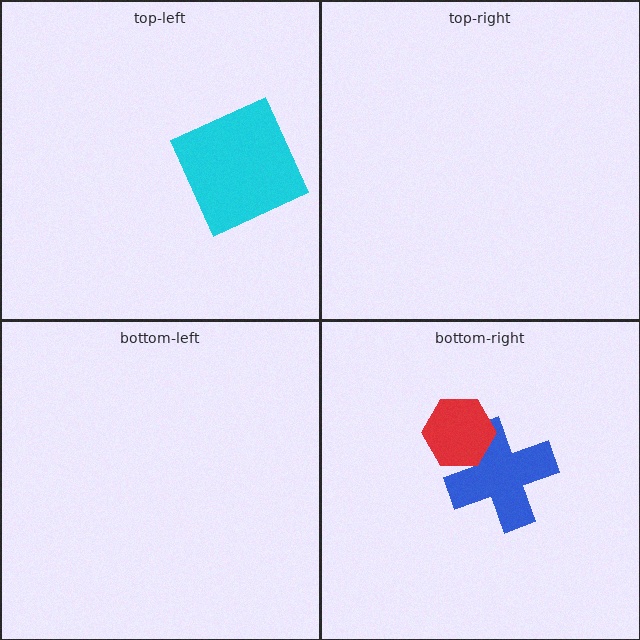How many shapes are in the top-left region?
1.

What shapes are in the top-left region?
The cyan square.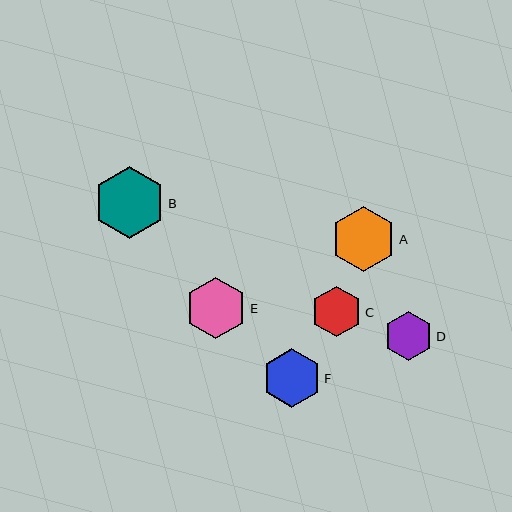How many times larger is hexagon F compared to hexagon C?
Hexagon F is approximately 1.2 times the size of hexagon C.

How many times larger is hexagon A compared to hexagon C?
Hexagon A is approximately 1.3 times the size of hexagon C.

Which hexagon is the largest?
Hexagon B is the largest with a size of approximately 72 pixels.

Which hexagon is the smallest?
Hexagon D is the smallest with a size of approximately 49 pixels.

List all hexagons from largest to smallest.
From largest to smallest: B, A, E, F, C, D.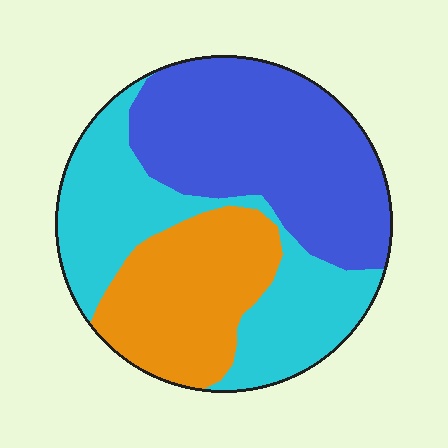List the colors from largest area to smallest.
From largest to smallest: blue, cyan, orange.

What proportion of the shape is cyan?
Cyan takes up about one third (1/3) of the shape.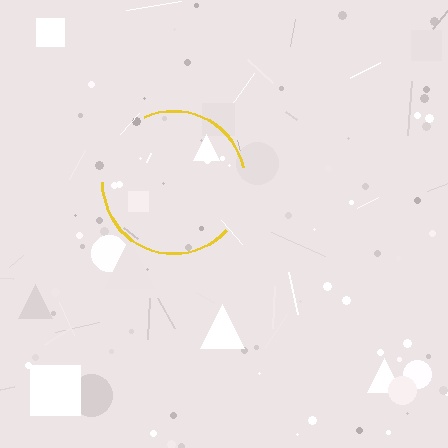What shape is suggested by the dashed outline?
The dashed outline suggests a circle.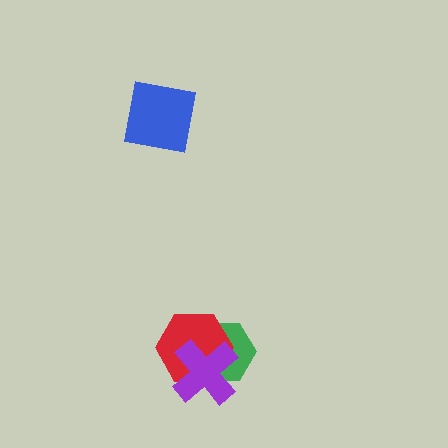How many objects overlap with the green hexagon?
2 objects overlap with the green hexagon.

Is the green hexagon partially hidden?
Yes, it is partially covered by another shape.